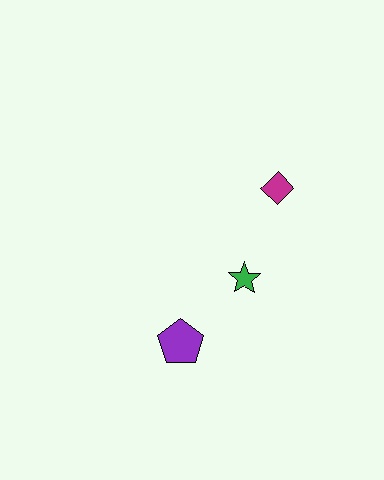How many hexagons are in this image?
There are no hexagons.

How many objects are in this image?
There are 3 objects.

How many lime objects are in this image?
There are no lime objects.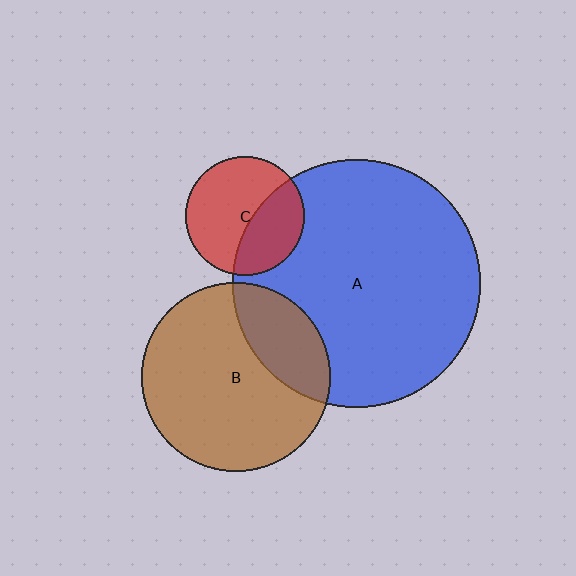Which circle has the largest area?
Circle A (blue).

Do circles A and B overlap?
Yes.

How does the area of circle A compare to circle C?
Approximately 4.3 times.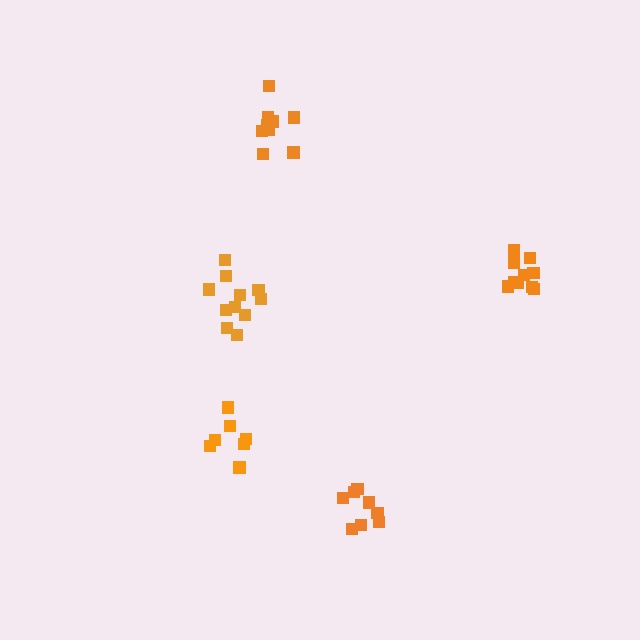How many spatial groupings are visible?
There are 5 spatial groupings.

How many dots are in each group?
Group 1: 11 dots, Group 2: 7 dots, Group 3: 10 dots, Group 4: 10 dots, Group 5: 8 dots (46 total).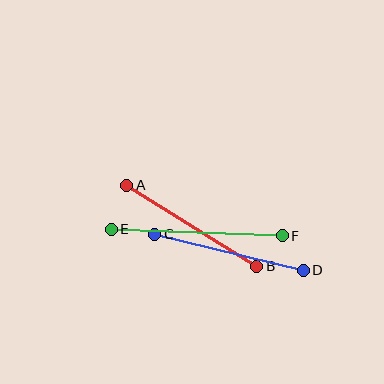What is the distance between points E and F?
The distance is approximately 171 pixels.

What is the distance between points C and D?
The distance is approximately 153 pixels.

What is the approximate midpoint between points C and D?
The midpoint is at approximately (229, 252) pixels.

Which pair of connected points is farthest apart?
Points E and F are farthest apart.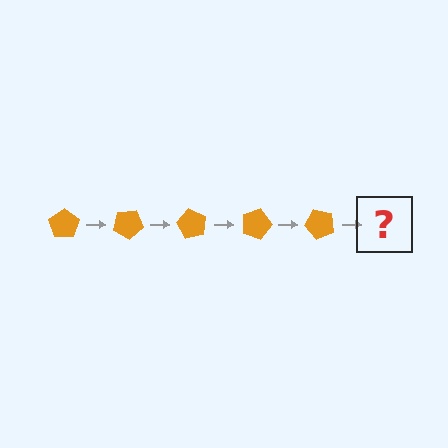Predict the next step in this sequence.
The next step is an orange pentagon rotated 150 degrees.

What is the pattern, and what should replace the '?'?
The pattern is that the pentagon rotates 30 degrees each step. The '?' should be an orange pentagon rotated 150 degrees.